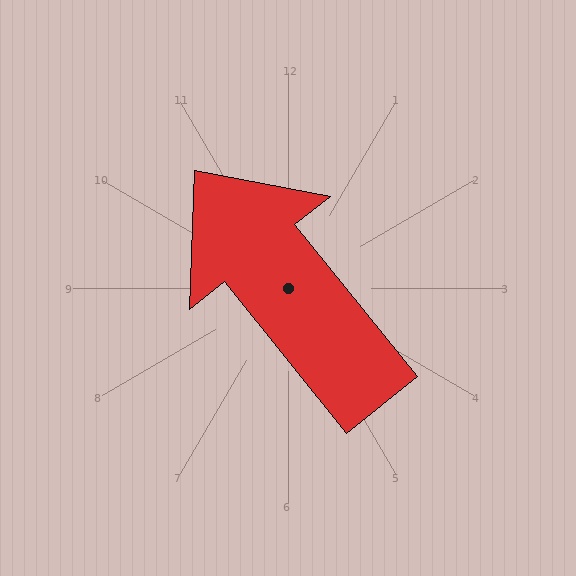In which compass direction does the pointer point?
Northwest.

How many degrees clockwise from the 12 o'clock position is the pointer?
Approximately 321 degrees.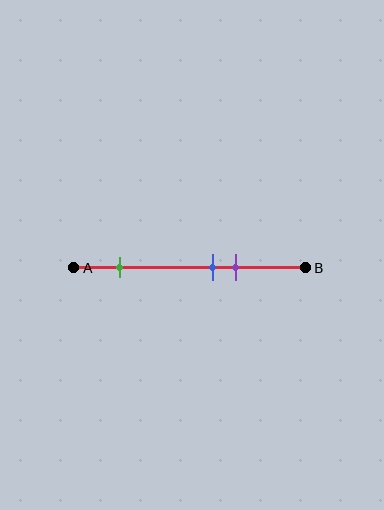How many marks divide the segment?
There are 3 marks dividing the segment.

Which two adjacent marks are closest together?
The blue and purple marks are the closest adjacent pair.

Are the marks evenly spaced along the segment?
No, the marks are not evenly spaced.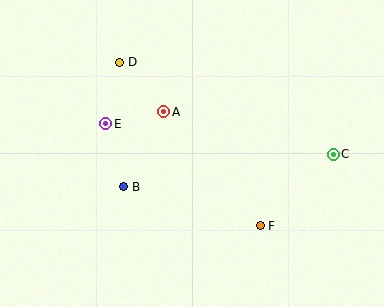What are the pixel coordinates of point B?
Point B is at (124, 187).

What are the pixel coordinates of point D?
Point D is at (120, 62).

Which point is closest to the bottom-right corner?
Point F is closest to the bottom-right corner.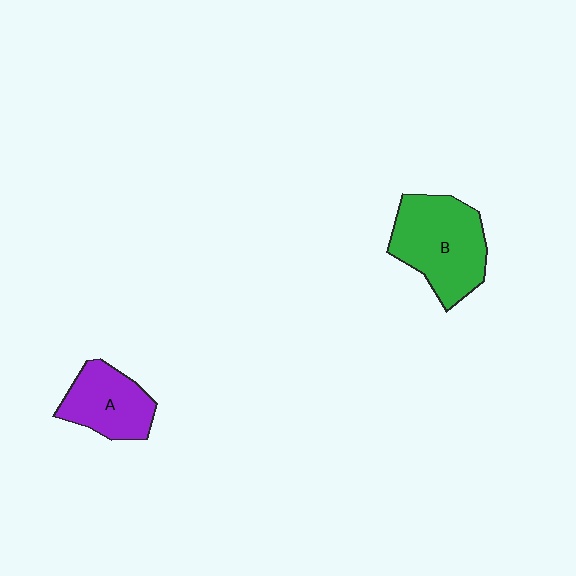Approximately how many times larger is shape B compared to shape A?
Approximately 1.5 times.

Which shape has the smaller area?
Shape A (purple).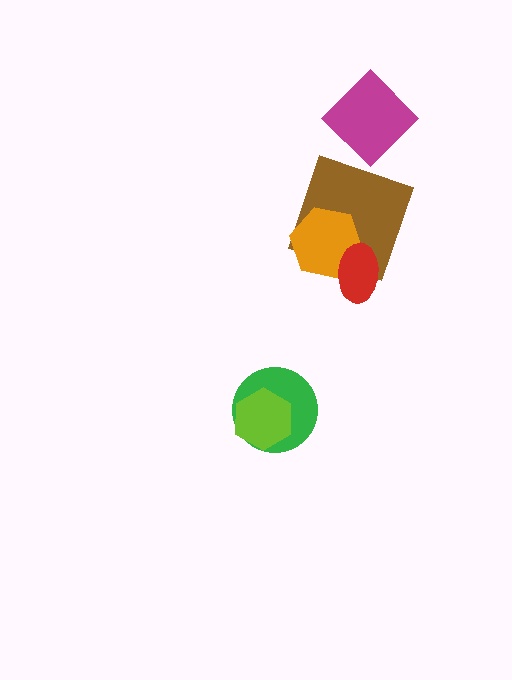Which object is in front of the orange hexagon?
The red ellipse is in front of the orange hexagon.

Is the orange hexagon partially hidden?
Yes, it is partially covered by another shape.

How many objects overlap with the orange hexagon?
2 objects overlap with the orange hexagon.